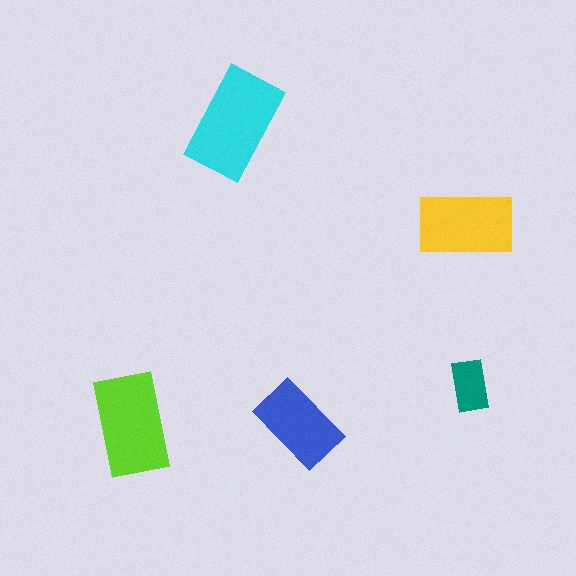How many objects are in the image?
There are 5 objects in the image.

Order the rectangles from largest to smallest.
the cyan one, the lime one, the yellow one, the blue one, the teal one.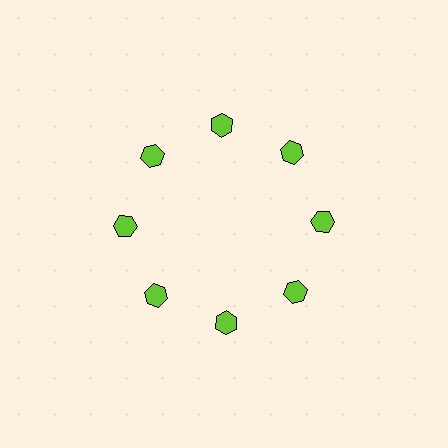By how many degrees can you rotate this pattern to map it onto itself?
The pattern maps onto itself every 45 degrees of rotation.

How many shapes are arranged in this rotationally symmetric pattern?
There are 8 shapes, arranged in 8 groups of 1.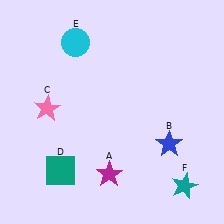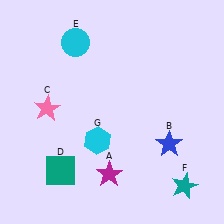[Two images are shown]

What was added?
A cyan hexagon (G) was added in Image 2.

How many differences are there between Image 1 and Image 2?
There is 1 difference between the two images.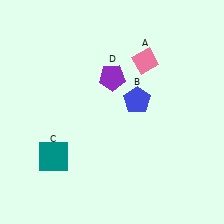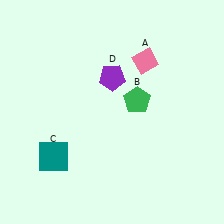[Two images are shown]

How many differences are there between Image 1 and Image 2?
There is 1 difference between the two images.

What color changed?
The pentagon (B) changed from blue in Image 1 to green in Image 2.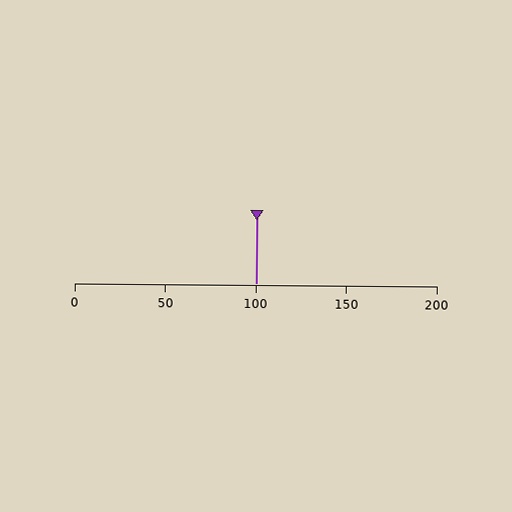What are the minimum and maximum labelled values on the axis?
The axis runs from 0 to 200.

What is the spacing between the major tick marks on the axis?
The major ticks are spaced 50 apart.